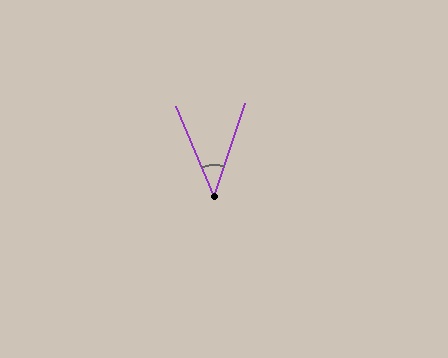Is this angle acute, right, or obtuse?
It is acute.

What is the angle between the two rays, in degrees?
Approximately 42 degrees.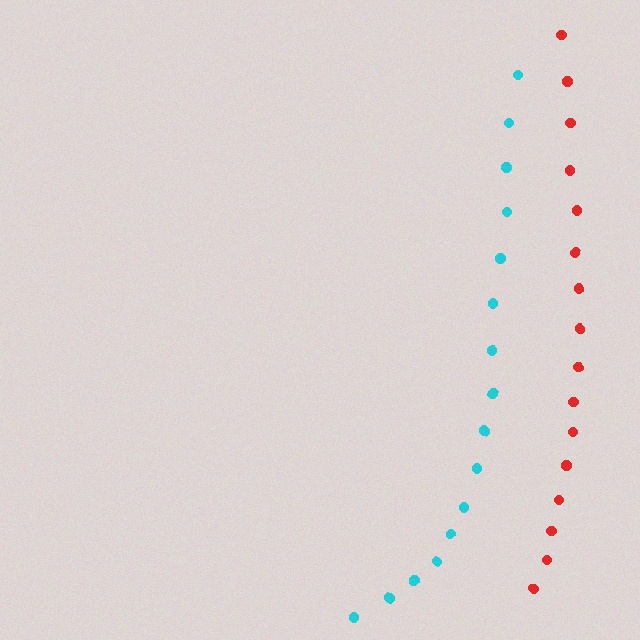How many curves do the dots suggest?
There are 2 distinct paths.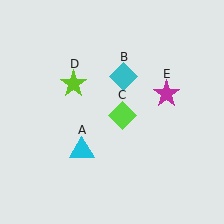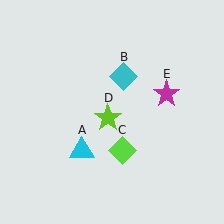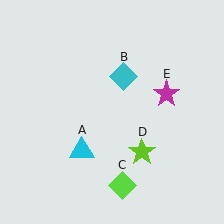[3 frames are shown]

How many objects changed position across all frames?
2 objects changed position: lime diamond (object C), lime star (object D).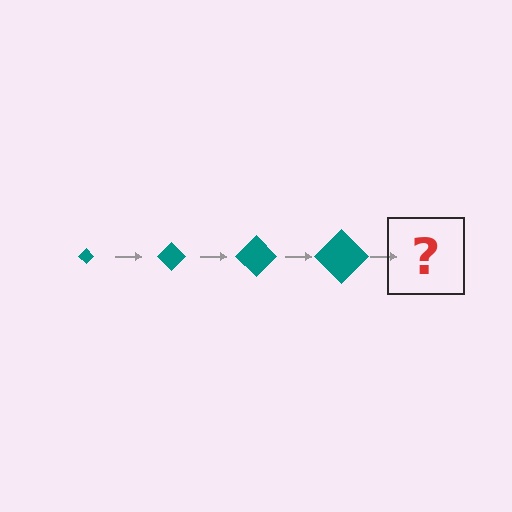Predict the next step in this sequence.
The next step is a teal diamond, larger than the previous one.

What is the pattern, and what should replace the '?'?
The pattern is that the diamond gets progressively larger each step. The '?' should be a teal diamond, larger than the previous one.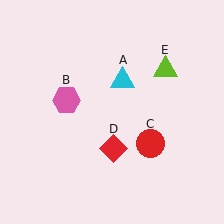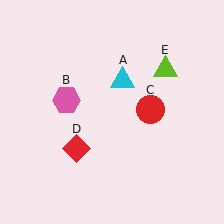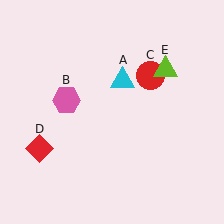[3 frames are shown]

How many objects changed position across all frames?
2 objects changed position: red circle (object C), red diamond (object D).